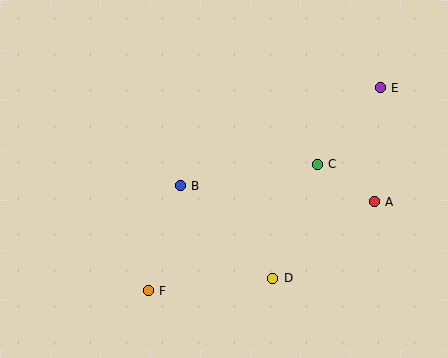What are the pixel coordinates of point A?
Point A is at (374, 202).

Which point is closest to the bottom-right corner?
Point A is closest to the bottom-right corner.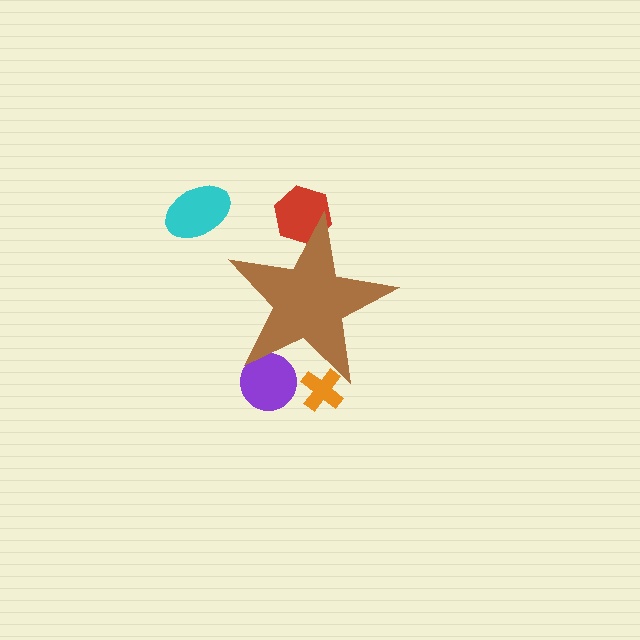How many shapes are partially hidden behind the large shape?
3 shapes are partially hidden.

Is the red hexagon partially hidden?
Yes, the red hexagon is partially hidden behind the brown star.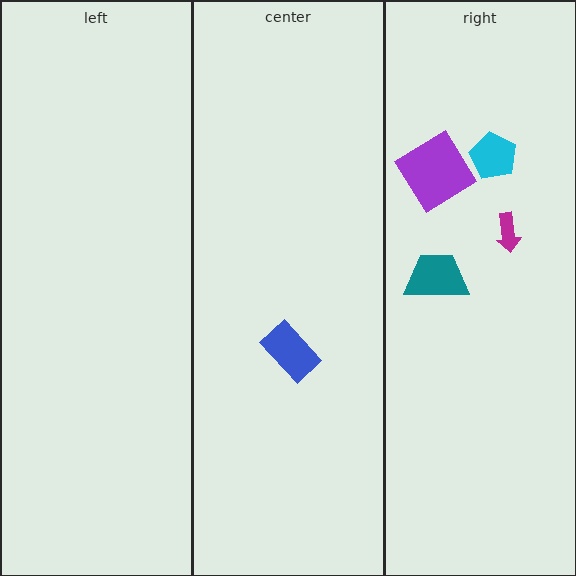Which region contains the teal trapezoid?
The right region.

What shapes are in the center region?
The blue rectangle.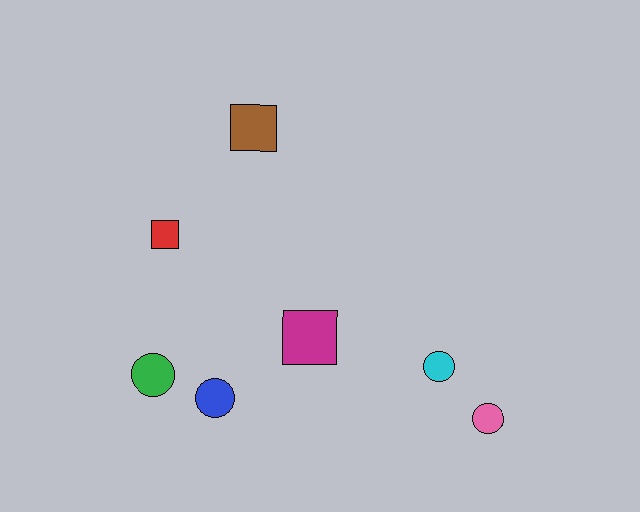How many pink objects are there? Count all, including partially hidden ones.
There is 1 pink object.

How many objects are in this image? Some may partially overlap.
There are 7 objects.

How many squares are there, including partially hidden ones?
There are 3 squares.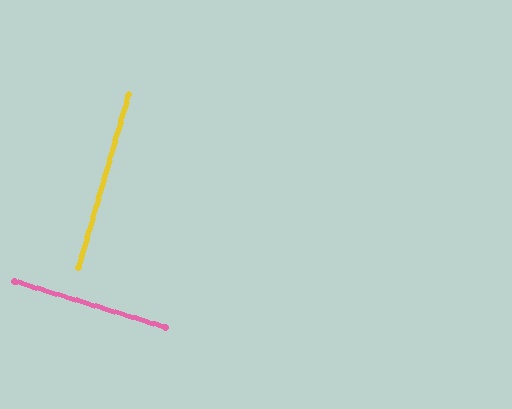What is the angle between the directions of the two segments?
Approximately 89 degrees.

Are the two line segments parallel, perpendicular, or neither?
Perpendicular — they meet at approximately 89°.